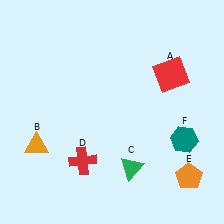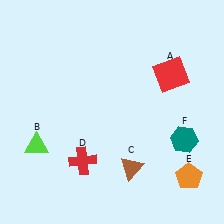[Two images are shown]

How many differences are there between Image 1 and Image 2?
There are 2 differences between the two images.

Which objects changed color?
B changed from orange to lime. C changed from green to brown.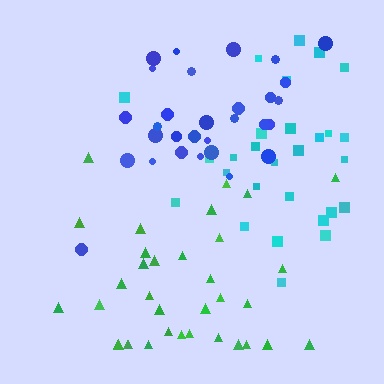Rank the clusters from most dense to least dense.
blue, green, cyan.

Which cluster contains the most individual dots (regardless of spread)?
Green (35).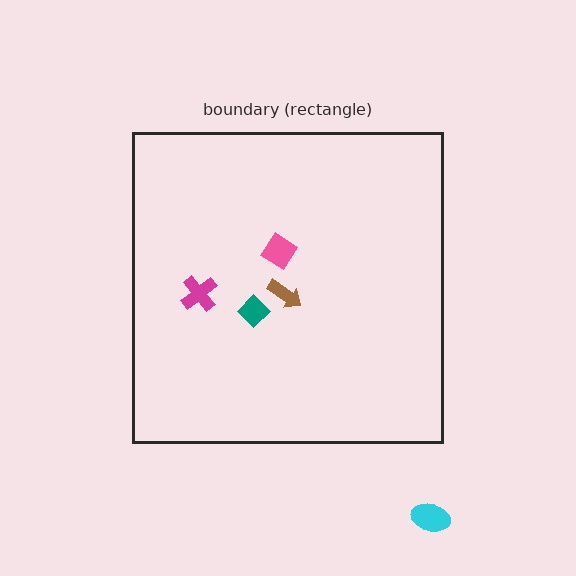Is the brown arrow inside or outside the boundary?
Inside.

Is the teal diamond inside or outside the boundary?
Inside.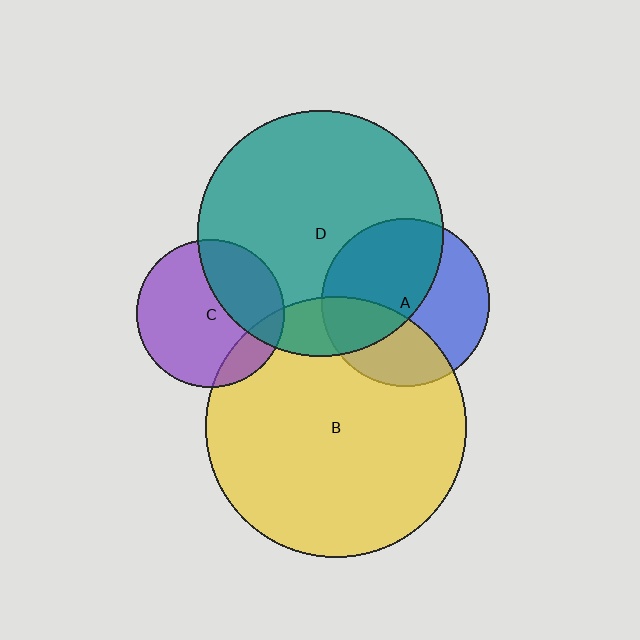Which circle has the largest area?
Circle B (yellow).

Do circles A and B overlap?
Yes.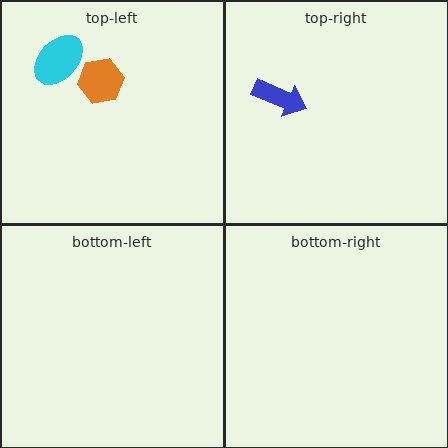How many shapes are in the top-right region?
1.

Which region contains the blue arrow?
The top-right region.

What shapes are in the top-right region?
The blue arrow.